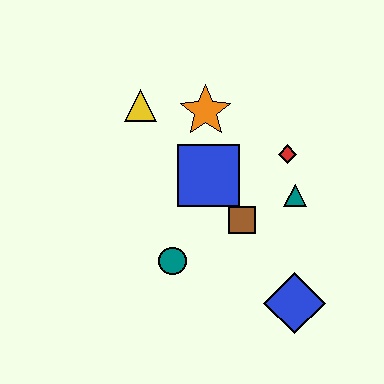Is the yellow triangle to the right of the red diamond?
No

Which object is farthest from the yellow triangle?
The blue diamond is farthest from the yellow triangle.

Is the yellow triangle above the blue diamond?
Yes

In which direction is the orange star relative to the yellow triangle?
The orange star is to the right of the yellow triangle.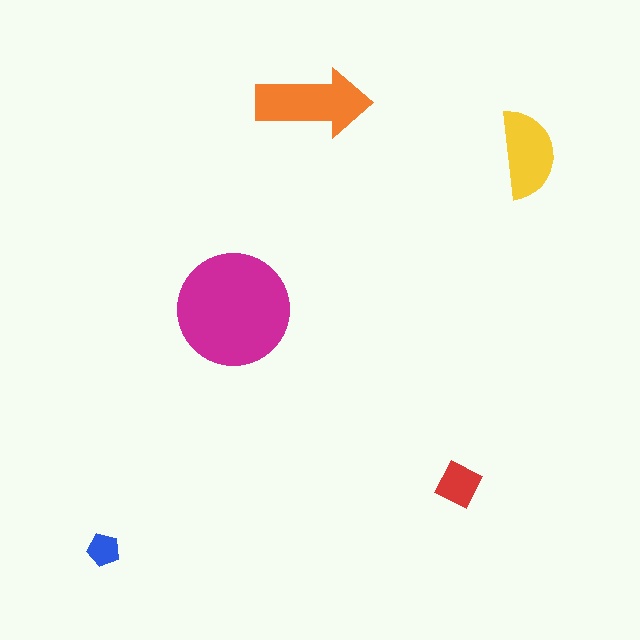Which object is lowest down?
The blue pentagon is bottommost.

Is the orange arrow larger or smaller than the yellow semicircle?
Larger.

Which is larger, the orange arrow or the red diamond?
The orange arrow.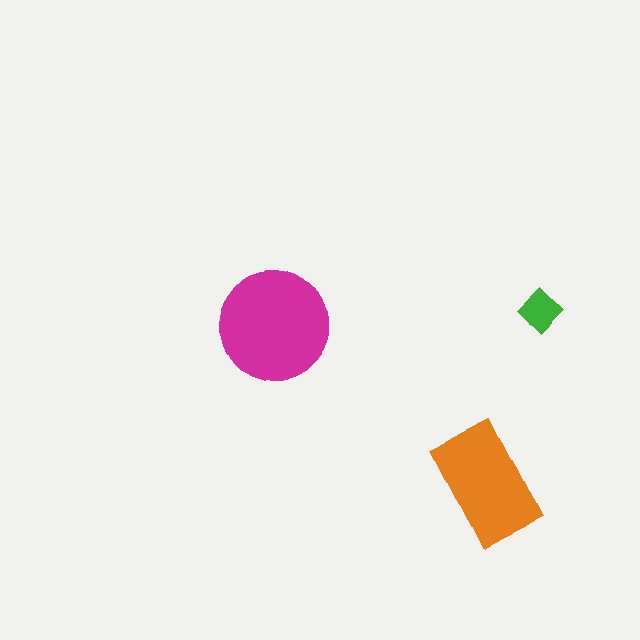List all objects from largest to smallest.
The magenta circle, the orange rectangle, the green diamond.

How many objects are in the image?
There are 3 objects in the image.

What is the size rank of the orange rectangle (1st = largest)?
2nd.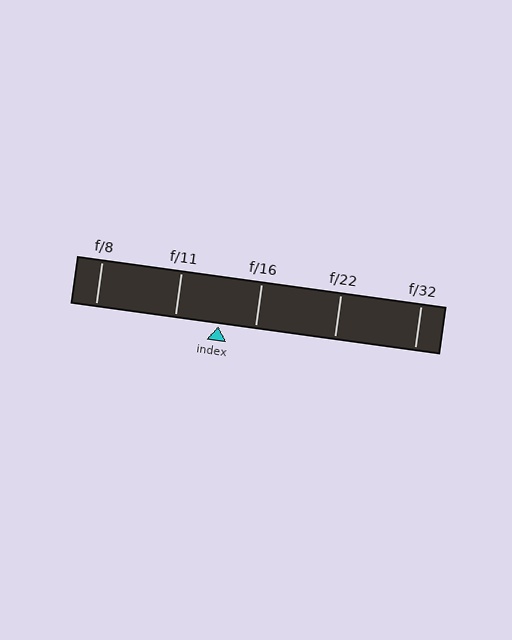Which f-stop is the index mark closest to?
The index mark is closest to f/16.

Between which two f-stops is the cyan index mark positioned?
The index mark is between f/11 and f/16.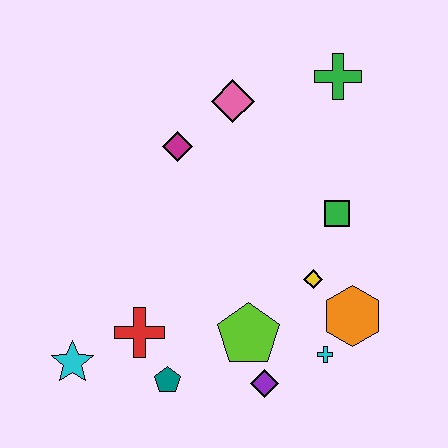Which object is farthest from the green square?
The cyan star is farthest from the green square.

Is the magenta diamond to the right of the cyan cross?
No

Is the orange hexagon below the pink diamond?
Yes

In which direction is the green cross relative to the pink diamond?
The green cross is to the right of the pink diamond.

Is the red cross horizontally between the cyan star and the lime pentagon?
Yes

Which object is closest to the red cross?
The teal pentagon is closest to the red cross.